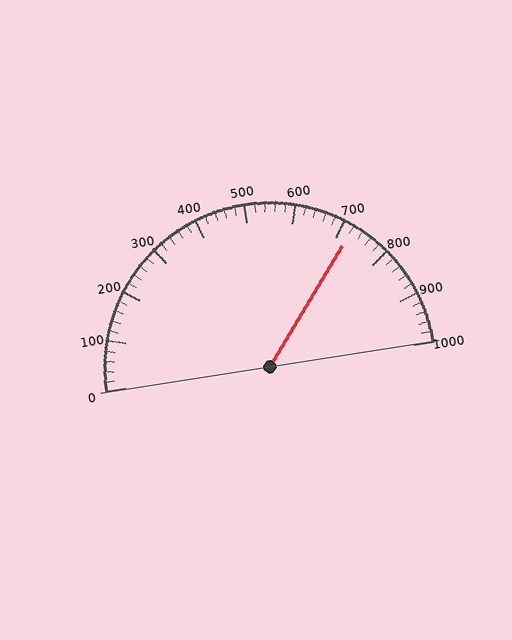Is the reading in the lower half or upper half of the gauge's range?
The reading is in the upper half of the range (0 to 1000).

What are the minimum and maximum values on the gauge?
The gauge ranges from 0 to 1000.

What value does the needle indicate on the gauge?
The needle indicates approximately 720.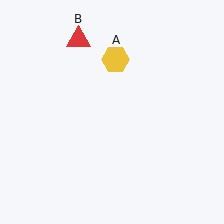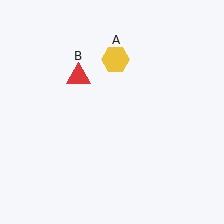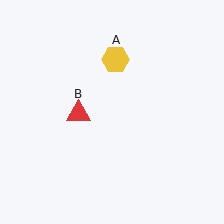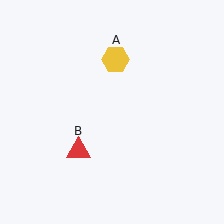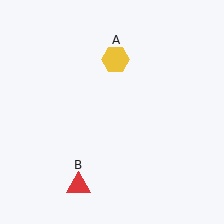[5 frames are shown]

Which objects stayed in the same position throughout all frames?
Yellow hexagon (object A) remained stationary.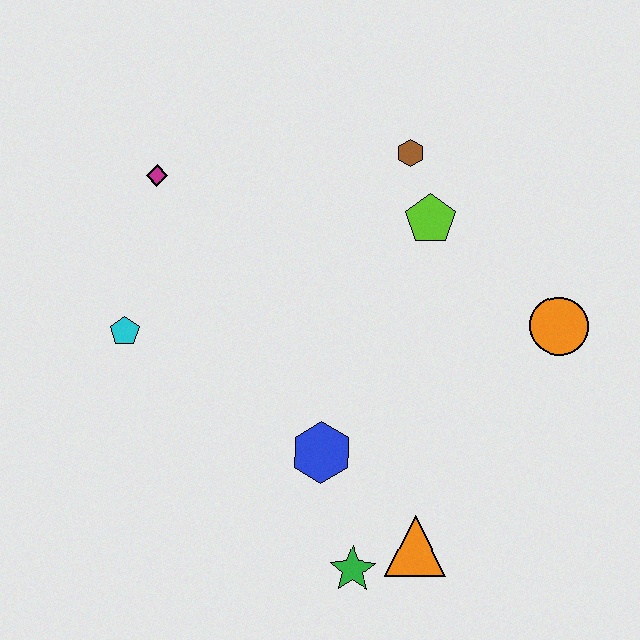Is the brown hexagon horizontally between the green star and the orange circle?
Yes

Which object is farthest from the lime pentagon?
The green star is farthest from the lime pentagon.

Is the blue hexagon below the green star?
No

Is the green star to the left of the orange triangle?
Yes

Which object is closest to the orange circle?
The lime pentagon is closest to the orange circle.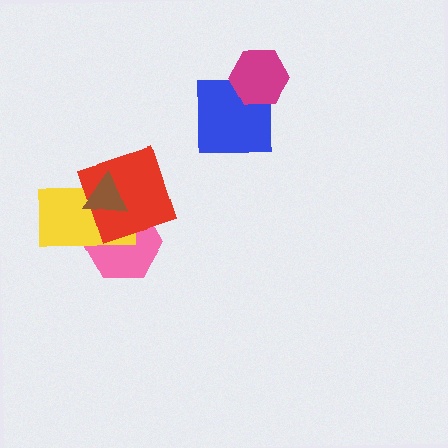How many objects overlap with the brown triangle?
3 objects overlap with the brown triangle.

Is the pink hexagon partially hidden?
Yes, it is partially covered by another shape.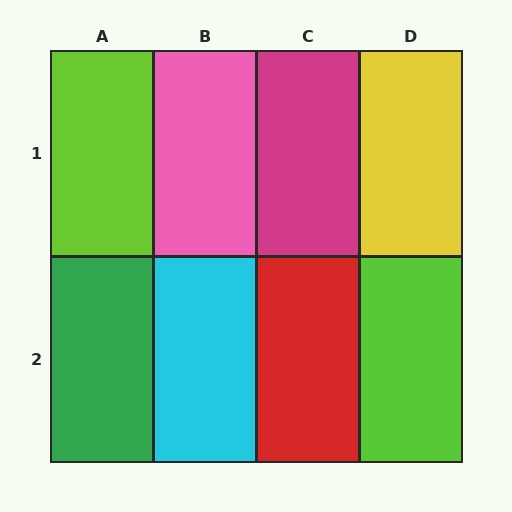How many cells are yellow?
1 cell is yellow.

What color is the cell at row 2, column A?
Green.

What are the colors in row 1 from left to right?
Lime, pink, magenta, yellow.